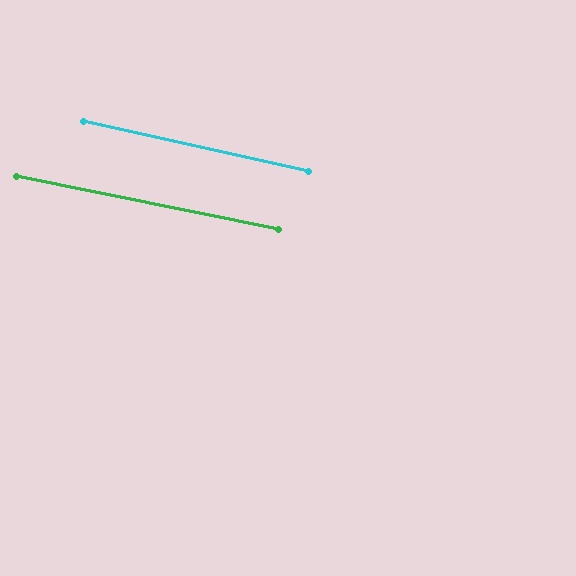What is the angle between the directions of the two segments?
Approximately 1 degree.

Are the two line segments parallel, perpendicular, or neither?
Parallel — their directions differ by only 1.4°.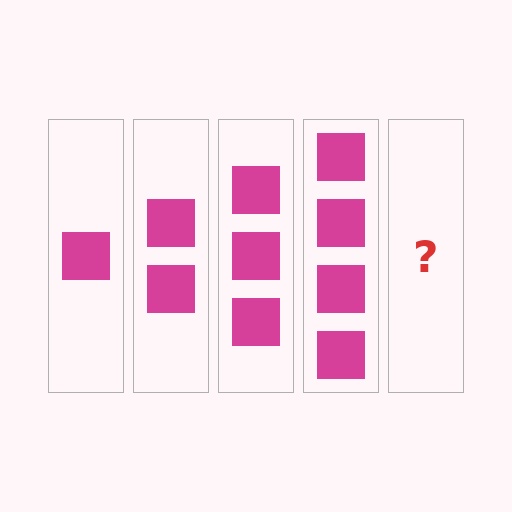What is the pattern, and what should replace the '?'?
The pattern is that each step adds one more square. The '?' should be 5 squares.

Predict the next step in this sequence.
The next step is 5 squares.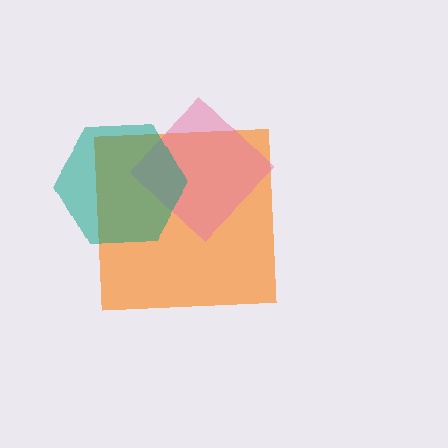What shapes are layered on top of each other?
The layered shapes are: an orange square, a pink diamond, a teal hexagon.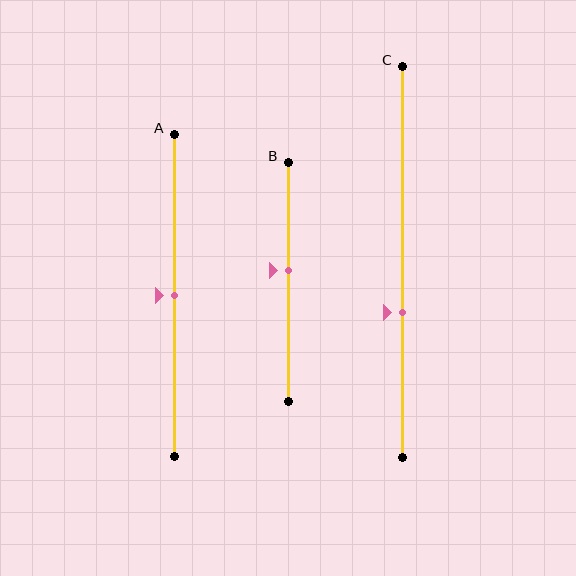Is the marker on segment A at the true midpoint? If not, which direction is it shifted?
Yes, the marker on segment A is at the true midpoint.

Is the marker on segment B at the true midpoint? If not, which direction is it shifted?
No, the marker on segment B is shifted upward by about 5% of the segment length.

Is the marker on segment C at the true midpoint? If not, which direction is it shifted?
No, the marker on segment C is shifted downward by about 13% of the segment length.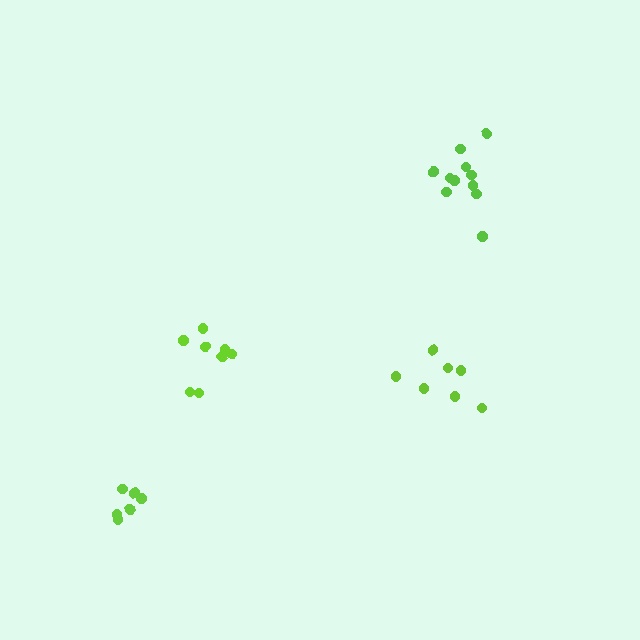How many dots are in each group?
Group 1: 7 dots, Group 2: 11 dots, Group 3: 8 dots, Group 4: 6 dots (32 total).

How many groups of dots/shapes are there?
There are 4 groups.